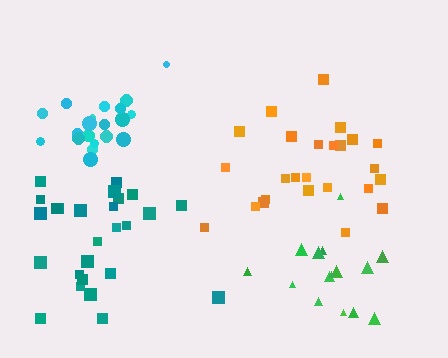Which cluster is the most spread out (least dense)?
Teal.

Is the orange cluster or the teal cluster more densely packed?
Orange.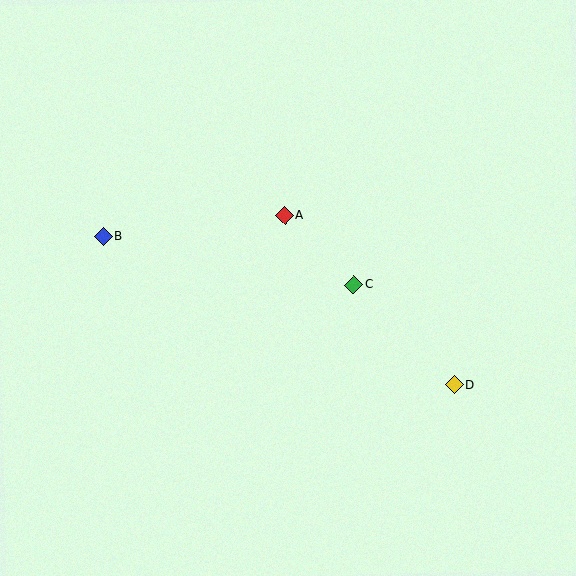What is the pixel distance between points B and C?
The distance between B and C is 255 pixels.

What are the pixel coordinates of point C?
Point C is at (354, 285).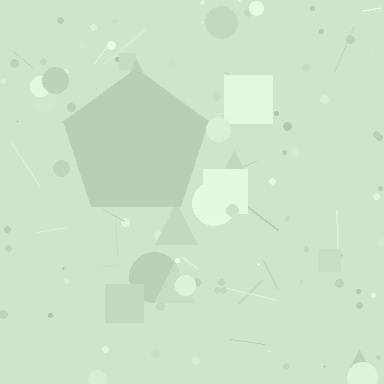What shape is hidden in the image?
A pentagon is hidden in the image.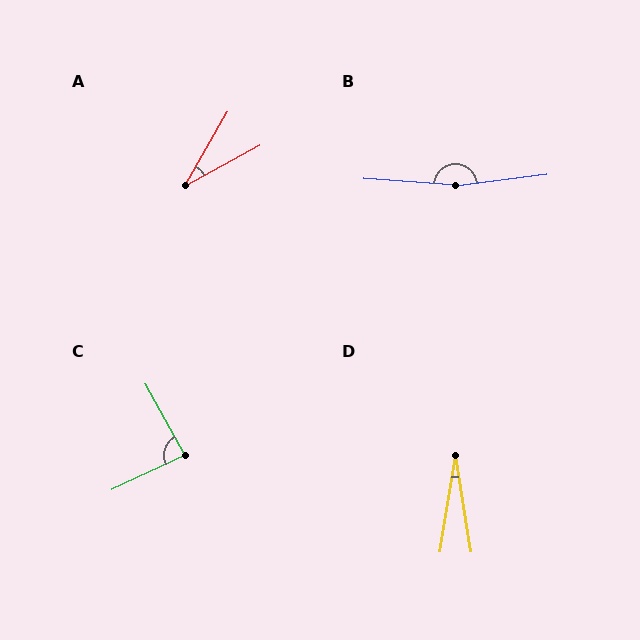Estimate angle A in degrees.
Approximately 31 degrees.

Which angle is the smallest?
D, at approximately 19 degrees.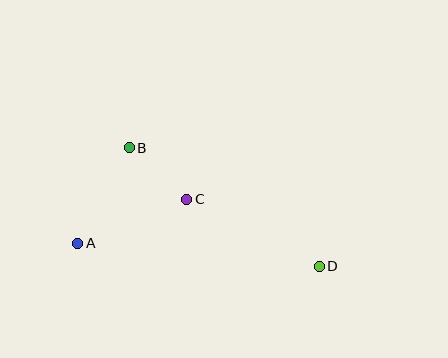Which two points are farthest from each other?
Points A and D are farthest from each other.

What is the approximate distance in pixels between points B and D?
The distance between B and D is approximately 224 pixels.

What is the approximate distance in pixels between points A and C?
The distance between A and C is approximately 118 pixels.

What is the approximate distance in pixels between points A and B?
The distance between A and B is approximately 108 pixels.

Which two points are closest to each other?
Points B and C are closest to each other.